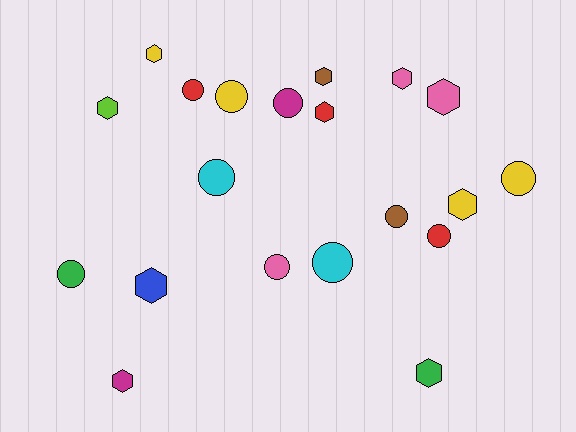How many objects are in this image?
There are 20 objects.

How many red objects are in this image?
There are 3 red objects.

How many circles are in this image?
There are 10 circles.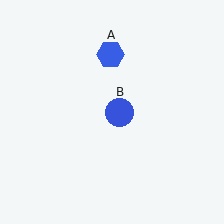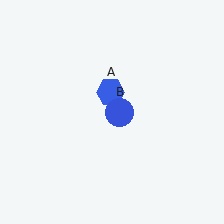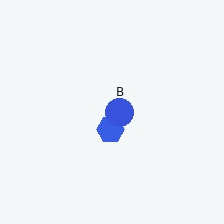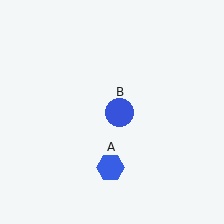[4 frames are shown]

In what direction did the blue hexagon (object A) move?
The blue hexagon (object A) moved down.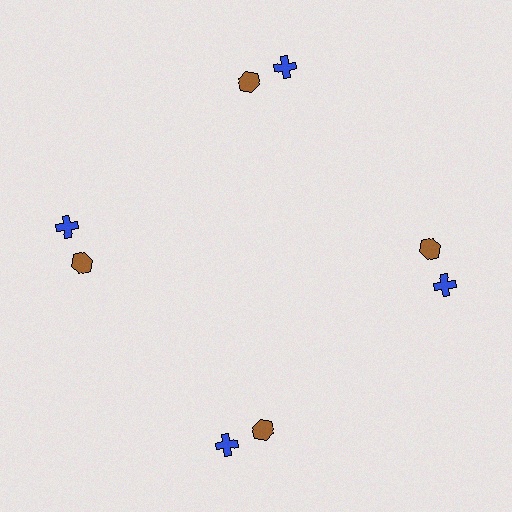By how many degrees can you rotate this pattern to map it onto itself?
The pattern maps onto itself every 90 degrees of rotation.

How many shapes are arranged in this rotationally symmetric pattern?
There are 8 shapes, arranged in 4 groups of 2.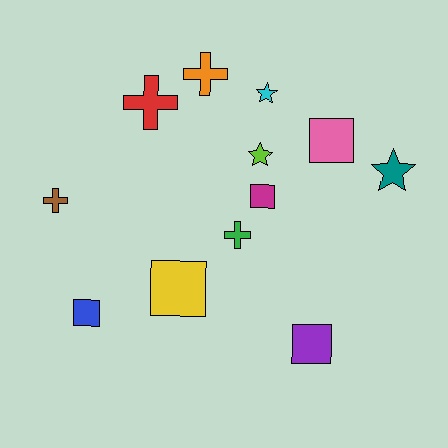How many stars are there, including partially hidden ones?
There are 3 stars.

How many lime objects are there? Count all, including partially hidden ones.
There is 1 lime object.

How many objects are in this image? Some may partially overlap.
There are 12 objects.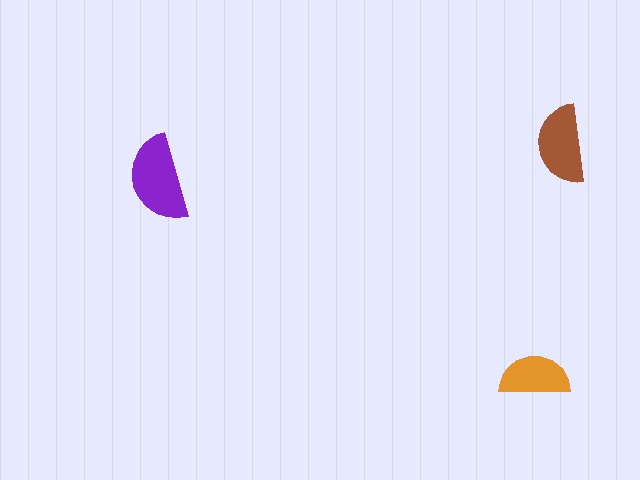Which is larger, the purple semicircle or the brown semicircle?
The purple one.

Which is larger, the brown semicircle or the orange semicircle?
The brown one.